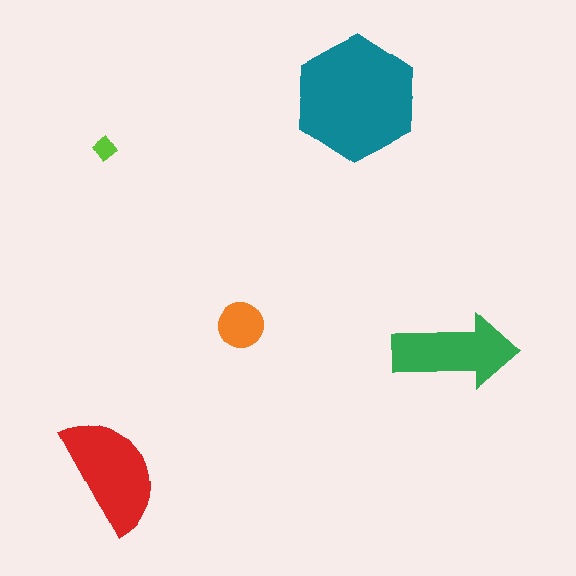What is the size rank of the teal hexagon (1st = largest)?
1st.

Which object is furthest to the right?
The green arrow is rightmost.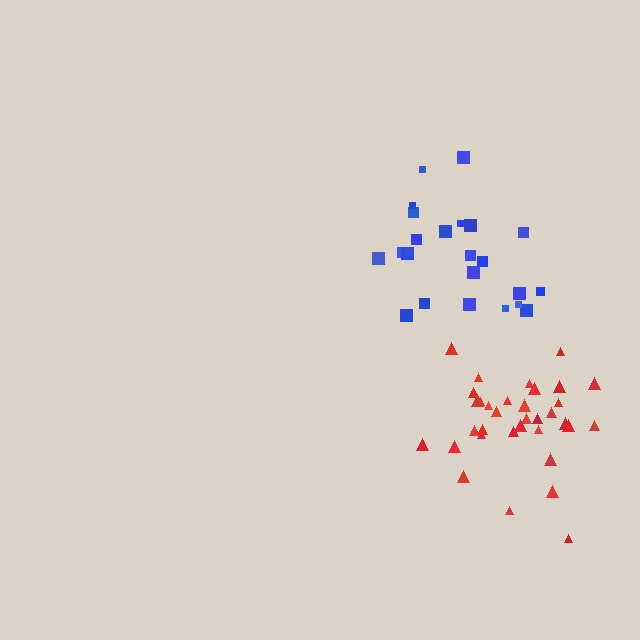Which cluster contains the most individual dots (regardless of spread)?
Red (34).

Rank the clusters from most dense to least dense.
red, blue.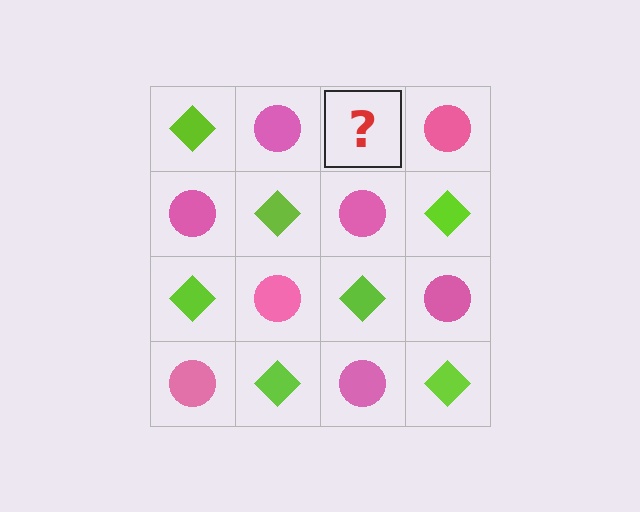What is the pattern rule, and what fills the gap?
The rule is that it alternates lime diamond and pink circle in a checkerboard pattern. The gap should be filled with a lime diamond.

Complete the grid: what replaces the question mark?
The question mark should be replaced with a lime diamond.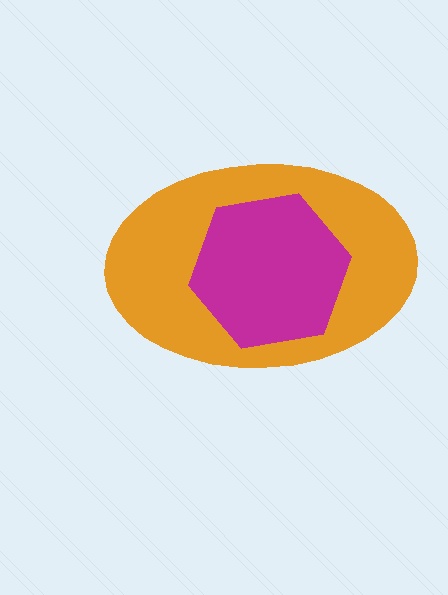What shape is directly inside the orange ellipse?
The magenta hexagon.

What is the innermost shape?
The magenta hexagon.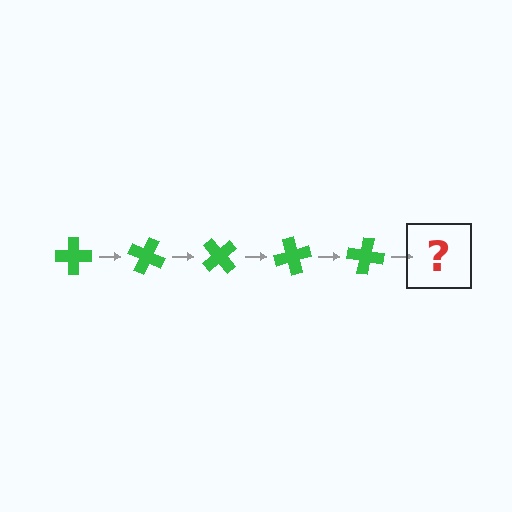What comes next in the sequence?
The next element should be a green cross rotated 125 degrees.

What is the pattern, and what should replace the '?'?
The pattern is that the cross rotates 25 degrees each step. The '?' should be a green cross rotated 125 degrees.